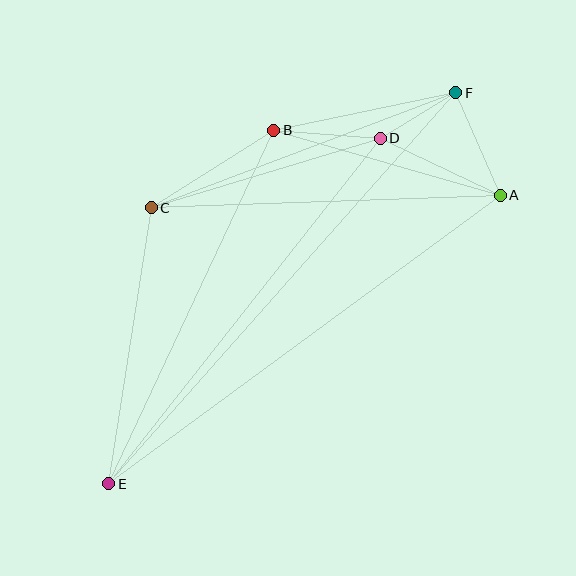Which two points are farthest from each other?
Points E and F are farthest from each other.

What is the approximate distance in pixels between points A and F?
The distance between A and F is approximately 112 pixels.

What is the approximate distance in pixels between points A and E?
The distance between A and E is approximately 486 pixels.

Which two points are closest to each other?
Points D and F are closest to each other.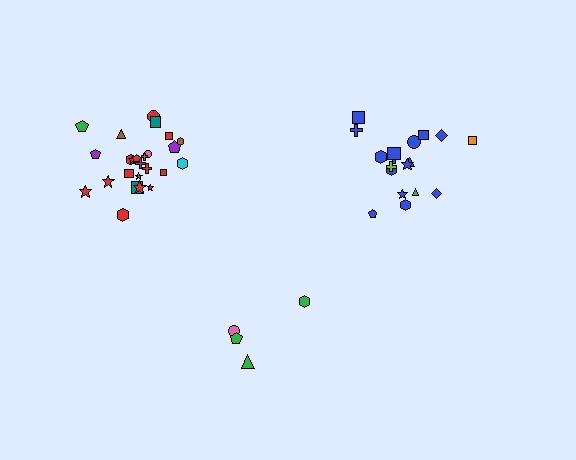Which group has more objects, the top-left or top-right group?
The top-left group.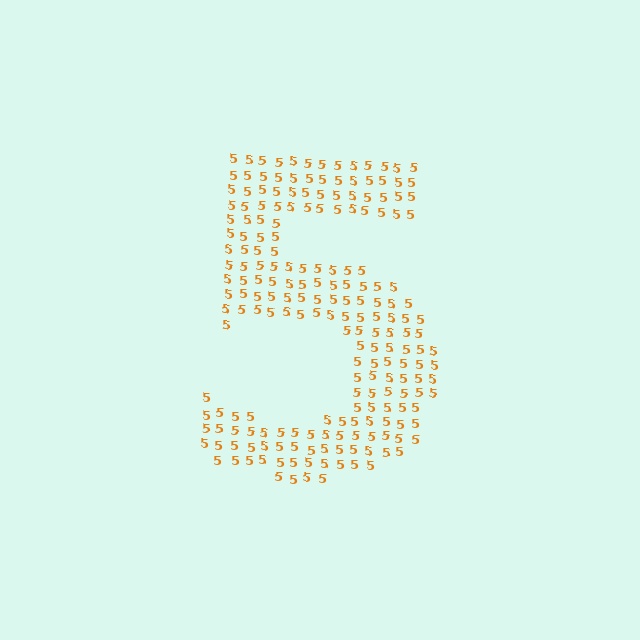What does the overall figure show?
The overall figure shows the digit 5.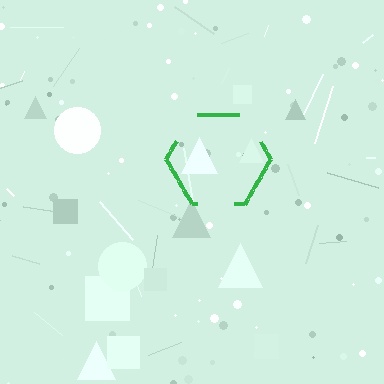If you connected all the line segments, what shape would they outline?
They would outline a hexagon.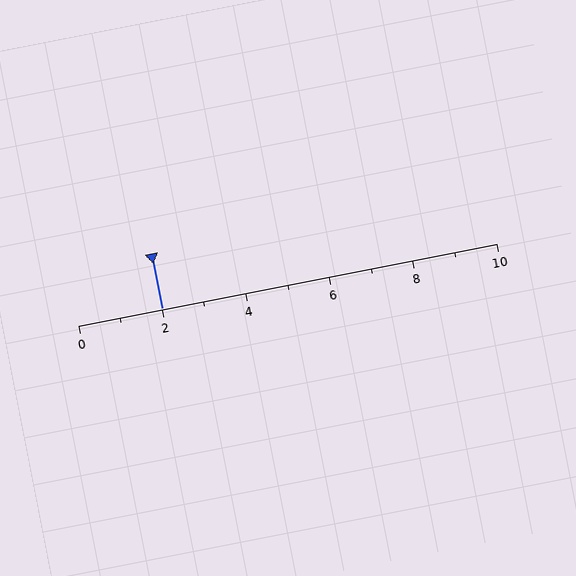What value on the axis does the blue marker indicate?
The marker indicates approximately 2.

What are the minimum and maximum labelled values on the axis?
The axis runs from 0 to 10.